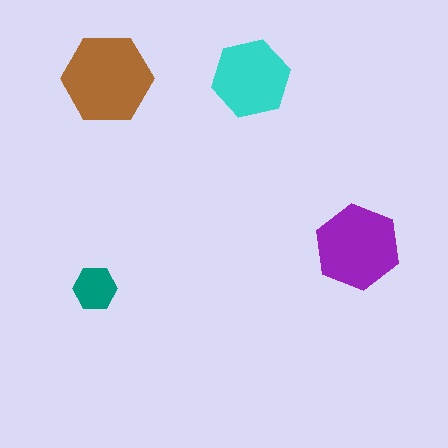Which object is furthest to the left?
The teal hexagon is leftmost.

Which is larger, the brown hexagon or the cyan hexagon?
The brown one.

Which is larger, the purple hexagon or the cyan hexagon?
The purple one.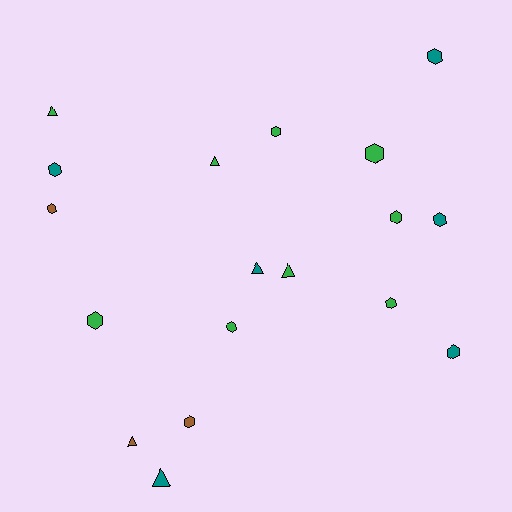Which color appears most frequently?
Green, with 9 objects.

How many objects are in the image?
There are 18 objects.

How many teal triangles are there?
There are 2 teal triangles.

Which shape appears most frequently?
Hexagon, with 12 objects.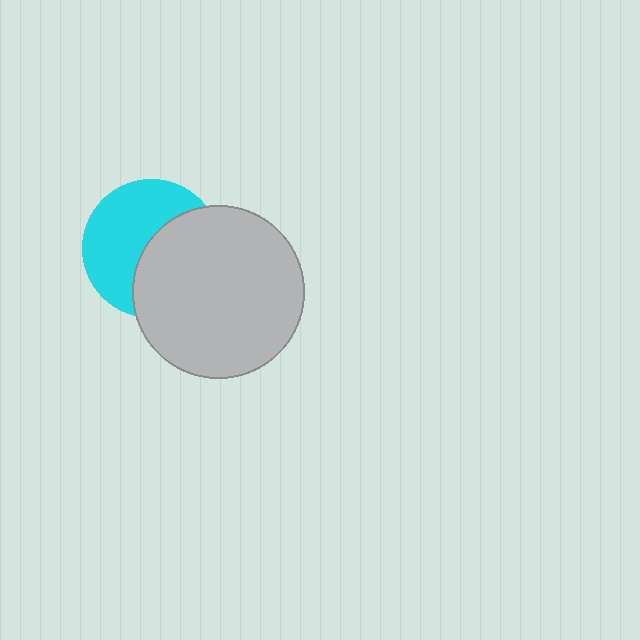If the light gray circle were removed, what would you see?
You would see the complete cyan circle.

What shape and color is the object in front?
The object in front is a light gray circle.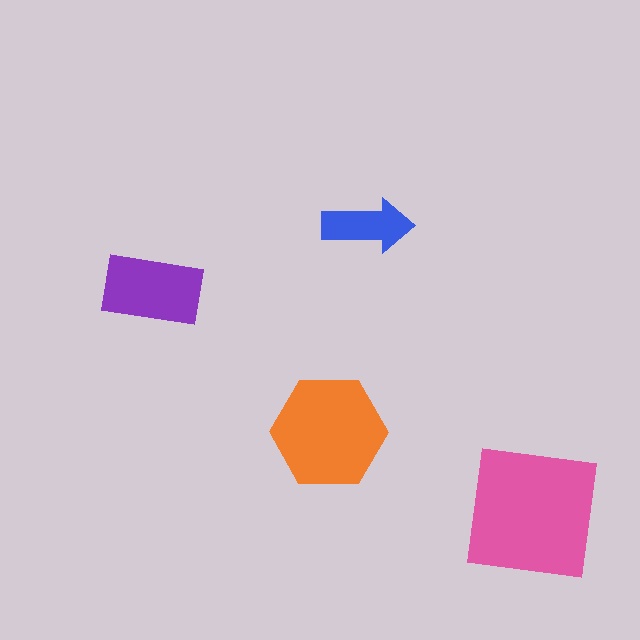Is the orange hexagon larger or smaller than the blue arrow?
Larger.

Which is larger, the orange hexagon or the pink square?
The pink square.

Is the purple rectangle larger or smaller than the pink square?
Smaller.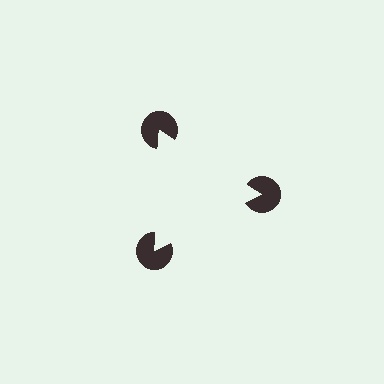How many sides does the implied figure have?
3 sides.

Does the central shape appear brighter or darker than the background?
It typically appears slightly brighter than the background, even though no actual brightness change is drawn.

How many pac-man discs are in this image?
There are 3 — one at each vertex of the illusory triangle.